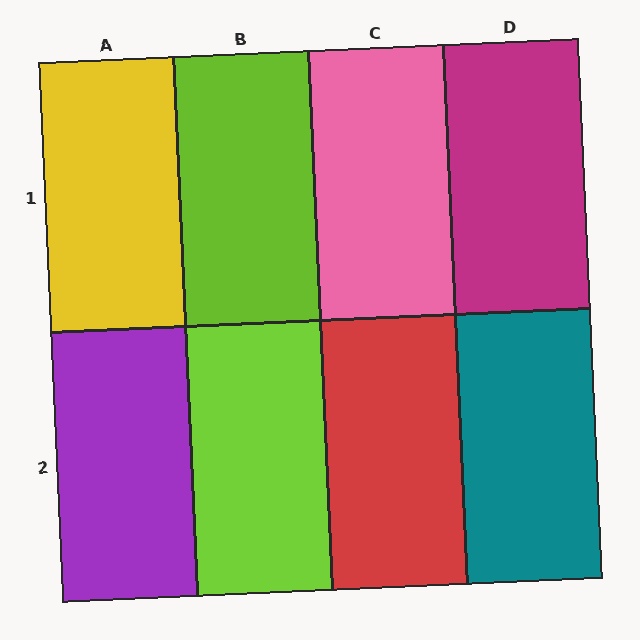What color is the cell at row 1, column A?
Yellow.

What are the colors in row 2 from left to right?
Purple, lime, red, teal.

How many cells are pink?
1 cell is pink.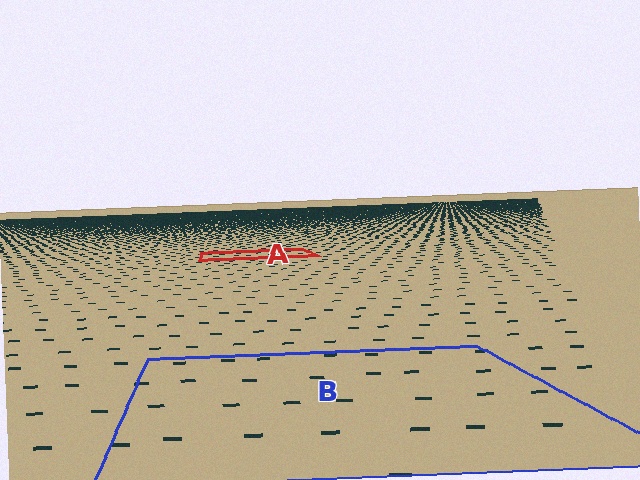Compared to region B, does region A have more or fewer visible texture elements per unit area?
Region A has more texture elements per unit area — they are packed more densely because it is farther away.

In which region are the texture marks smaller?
The texture marks are smaller in region A, because it is farther away.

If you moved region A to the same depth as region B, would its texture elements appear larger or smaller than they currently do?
They would appear larger. At a closer depth, the same texture elements are projected at a bigger on-screen size.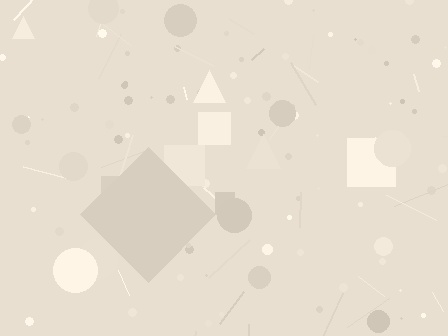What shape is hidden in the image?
A diamond is hidden in the image.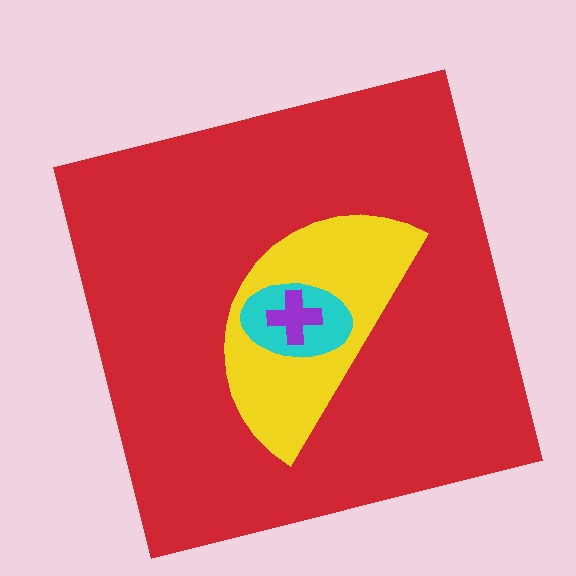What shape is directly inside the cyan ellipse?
The purple cross.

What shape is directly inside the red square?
The yellow semicircle.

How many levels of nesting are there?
4.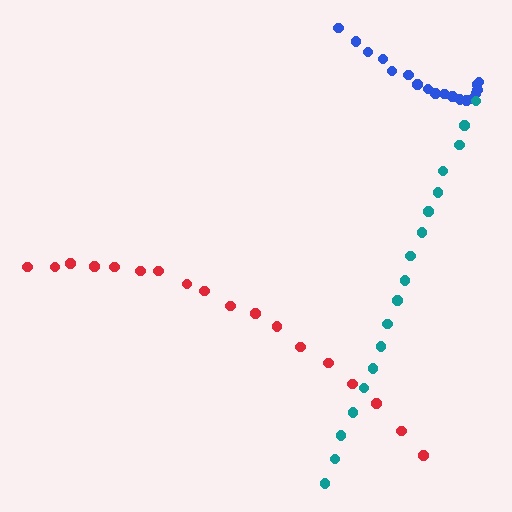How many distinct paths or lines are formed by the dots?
There are 3 distinct paths.